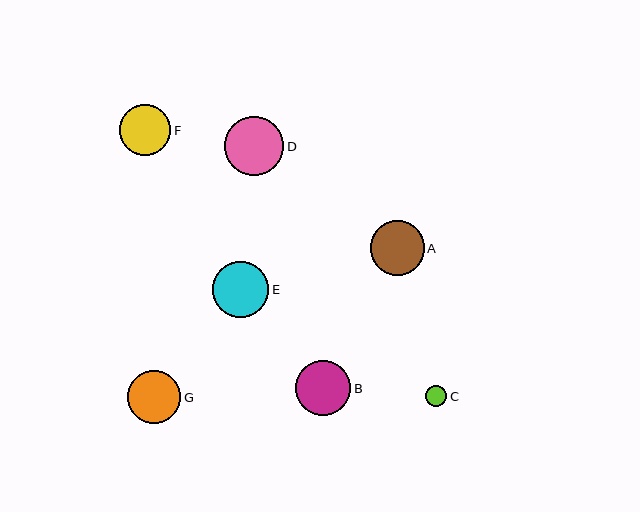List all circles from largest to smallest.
From largest to smallest: D, E, B, A, G, F, C.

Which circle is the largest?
Circle D is the largest with a size of approximately 59 pixels.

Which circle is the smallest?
Circle C is the smallest with a size of approximately 21 pixels.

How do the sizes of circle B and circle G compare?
Circle B and circle G are approximately the same size.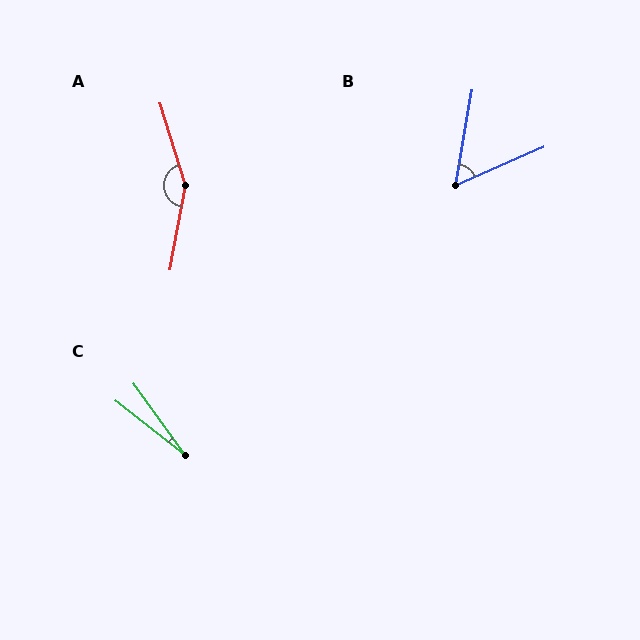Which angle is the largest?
A, at approximately 152 degrees.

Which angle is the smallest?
C, at approximately 16 degrees.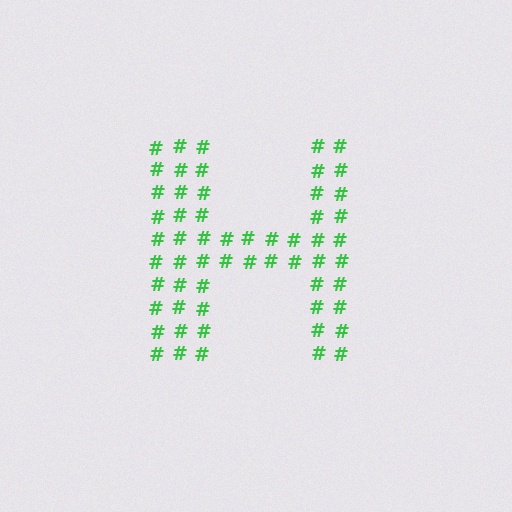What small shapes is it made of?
It is made of small hash symbols.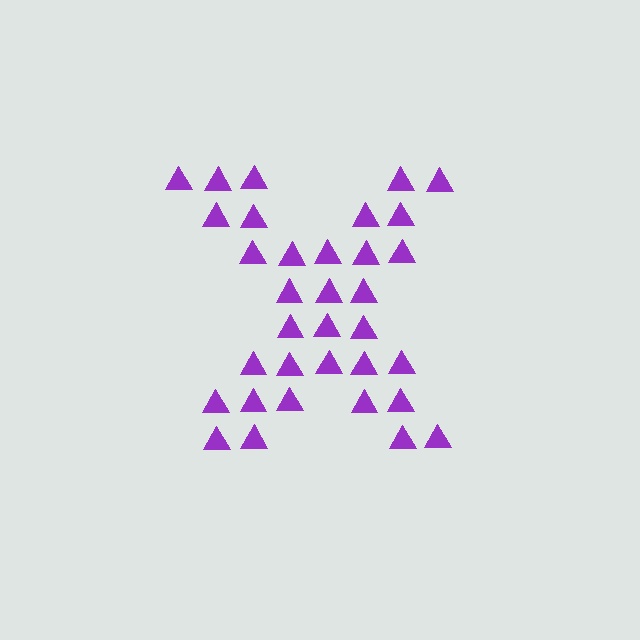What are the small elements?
The small elements are triangles.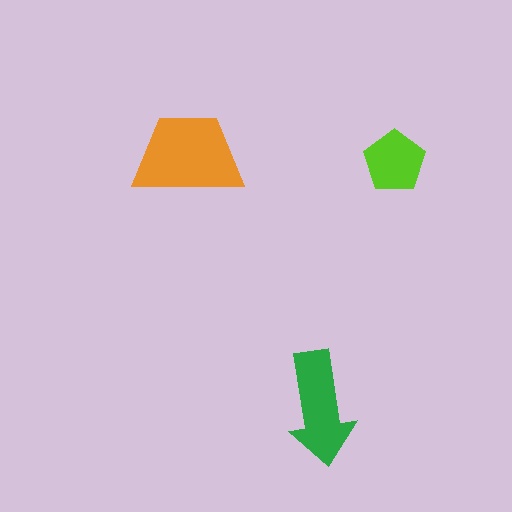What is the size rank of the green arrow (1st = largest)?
2nd.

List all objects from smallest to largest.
The lime pentagon, the green arrow, the orange trapezoid.